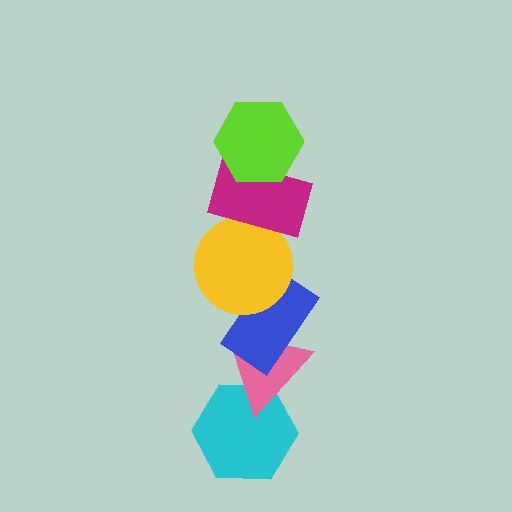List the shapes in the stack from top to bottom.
From top to bottom: the lime hexagon, the magenta rectangle, the yellow circle, the blue rectangle, the pink triangle, the cyan hexagon.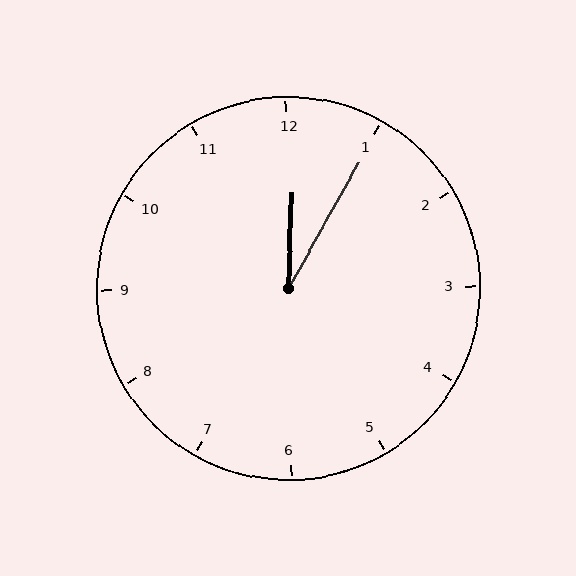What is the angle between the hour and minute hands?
Approximately 28 degrees.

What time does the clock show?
12:05.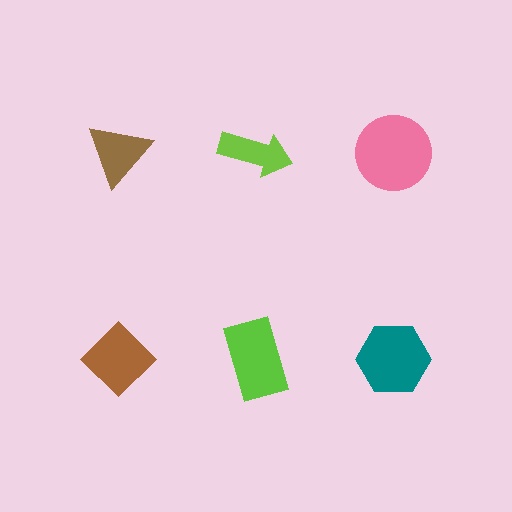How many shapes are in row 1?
3 shapes.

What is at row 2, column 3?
A teal hexagon.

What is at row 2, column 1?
A brown diamond.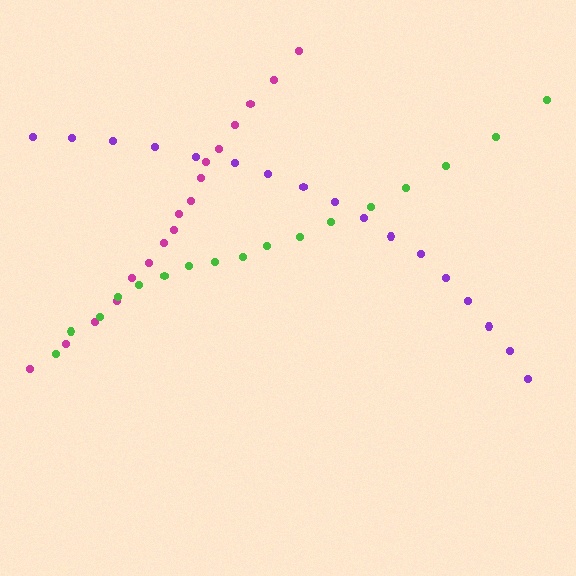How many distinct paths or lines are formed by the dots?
There are 3 distinct paths.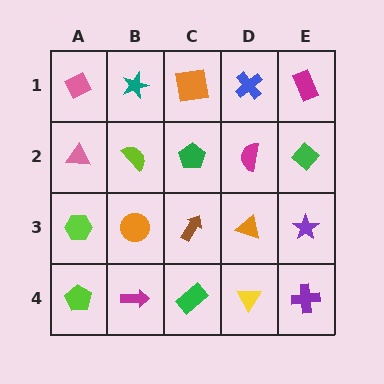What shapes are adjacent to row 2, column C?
An orange square (row 1, column C), a brown arrow (row 3, column C), a lime semicircle (row 2, column B), a magenta semicircle (row 2, column D).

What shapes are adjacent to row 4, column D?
An orange triangle (row 3, column D), a green rectangle (row 4, column C), a purple cross (row 4, column E).